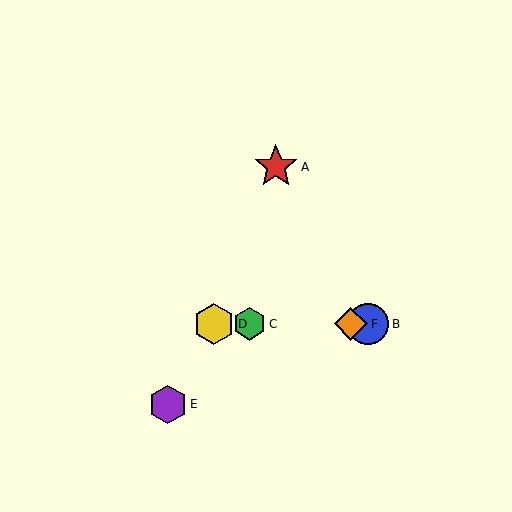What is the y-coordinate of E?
Object E is at y≈404.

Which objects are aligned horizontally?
Objects B, C, D, F are aligned horizontally.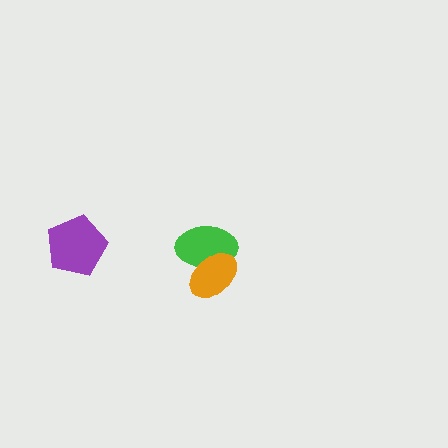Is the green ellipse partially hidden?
Yes, it is partially covered by another shape.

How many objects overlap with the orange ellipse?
1 object overlaps with the orange ellipse.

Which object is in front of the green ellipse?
The orange ellipse is in front of the green ellipse.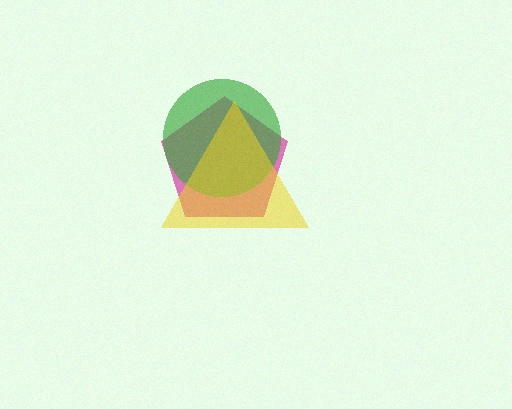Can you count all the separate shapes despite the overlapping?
Yes, there are 3 separate shapes.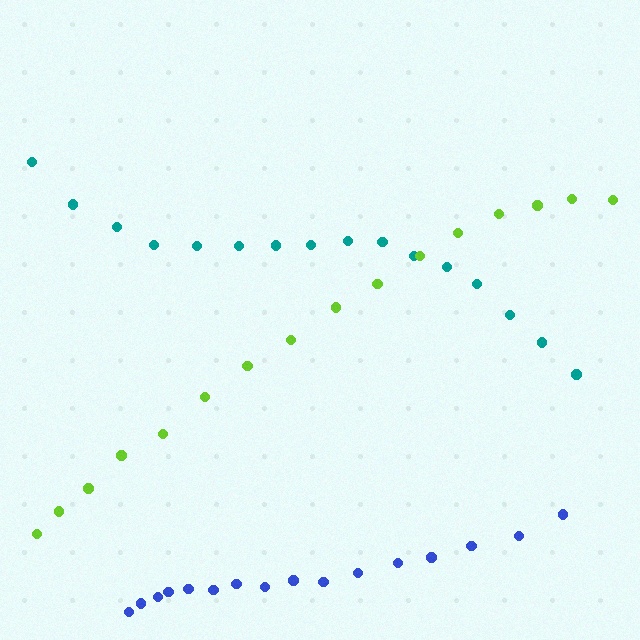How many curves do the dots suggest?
There are 3 distinct paths.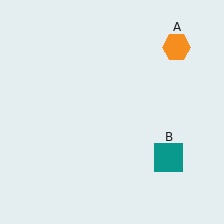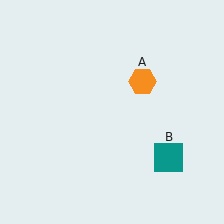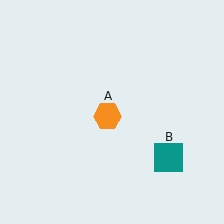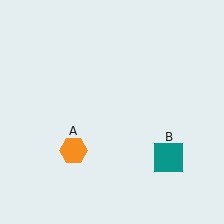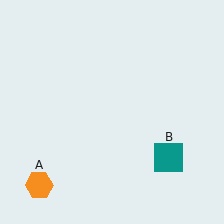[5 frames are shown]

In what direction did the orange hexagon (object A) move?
The orange hexagon (object A) moved down and to the left.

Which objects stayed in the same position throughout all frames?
Teal square (object B) remained stationary.